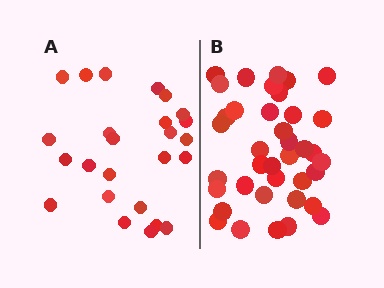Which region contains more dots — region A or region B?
Region B (the right region) has more dots.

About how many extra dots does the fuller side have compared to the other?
Region B has approximately 15 more dots than region A.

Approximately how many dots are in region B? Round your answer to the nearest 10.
About 40 dots. (The exact count is 38, which rounds to 40.)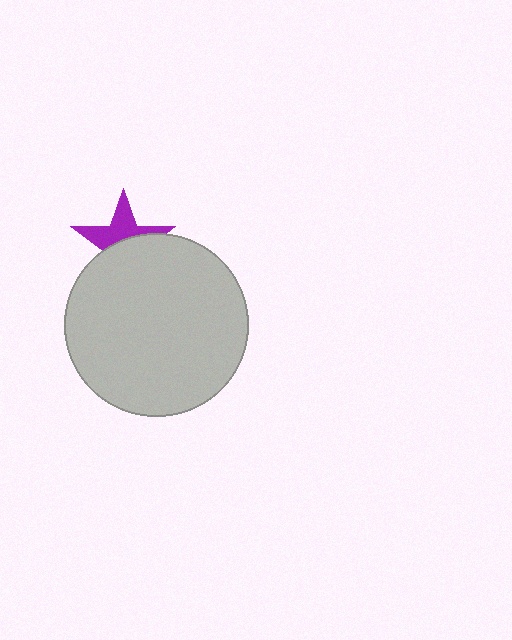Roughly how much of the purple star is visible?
About half of it is visible (roughly 47%).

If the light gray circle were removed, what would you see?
You would see the complete purple star.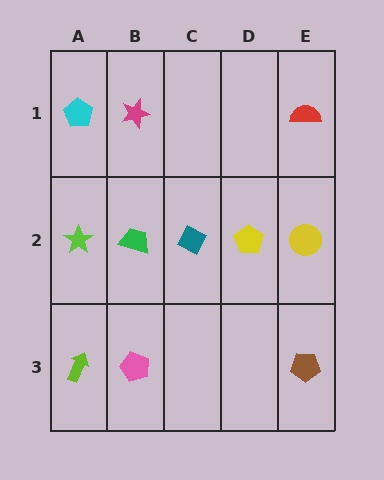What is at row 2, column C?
A teal diamond.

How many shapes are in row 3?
3 shapes.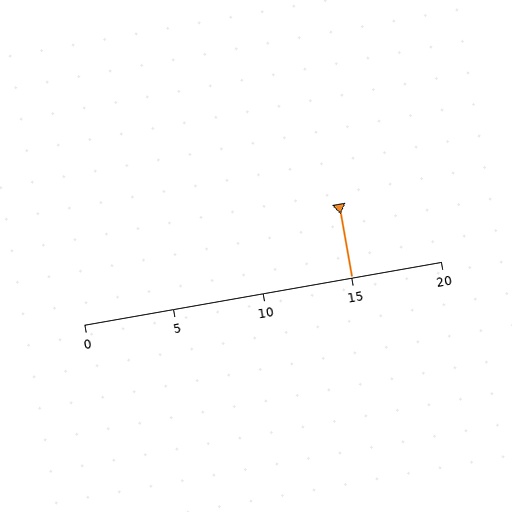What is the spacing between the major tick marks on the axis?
The major ticks are spaced 5 apart.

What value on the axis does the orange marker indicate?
The marker indicates approximately 15.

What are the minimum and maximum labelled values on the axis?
The axis runs from 0 to 20.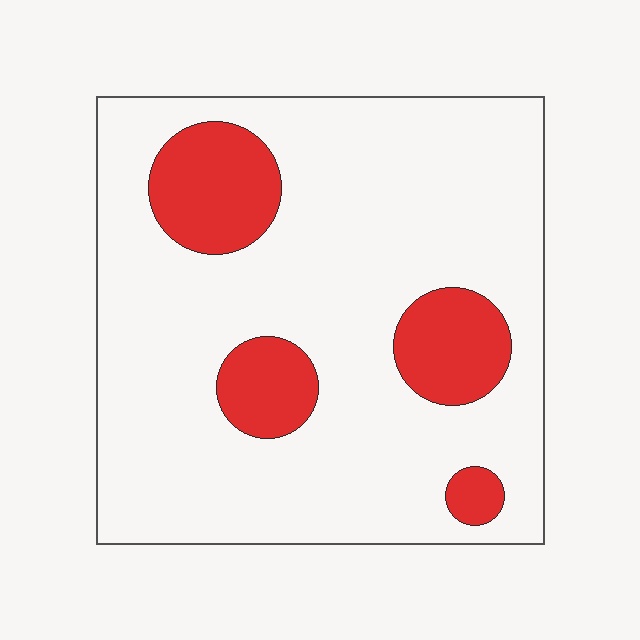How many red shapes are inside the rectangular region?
4.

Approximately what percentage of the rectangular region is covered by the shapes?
Approximately 20%.